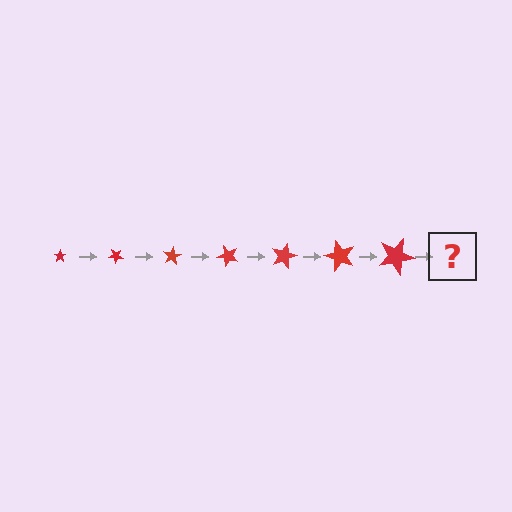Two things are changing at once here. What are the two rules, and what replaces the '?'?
The two rules are that the star grows larger each step and it rotates 40 degrees each step. The '?' should be a star, larger than the previous one and rotated 280 degrees from the start.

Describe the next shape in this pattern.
It should be a star, larger than the previous one and rotated 280 degrees from the start.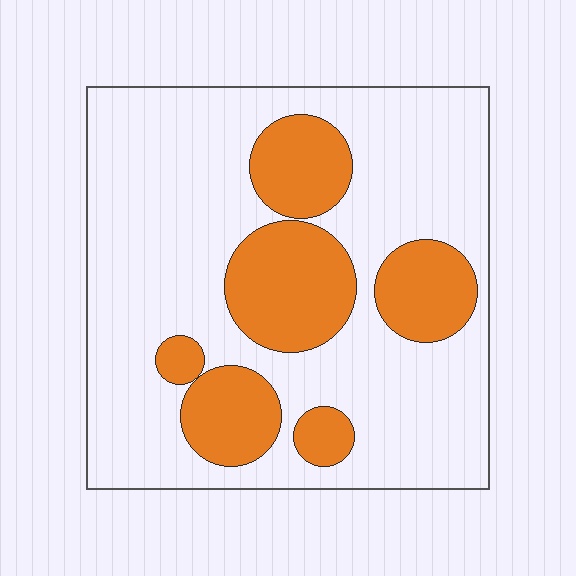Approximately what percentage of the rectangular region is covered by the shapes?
Approximately 25%.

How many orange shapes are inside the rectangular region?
6.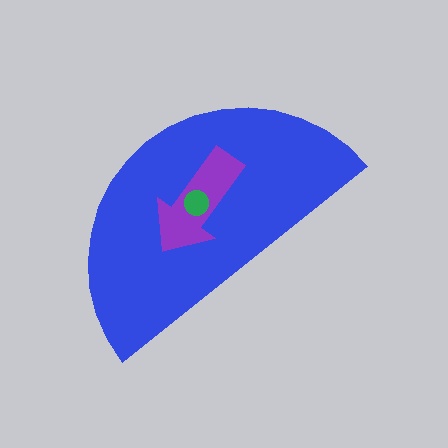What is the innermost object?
The green circle.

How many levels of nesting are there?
3.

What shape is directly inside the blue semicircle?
The purple arrow.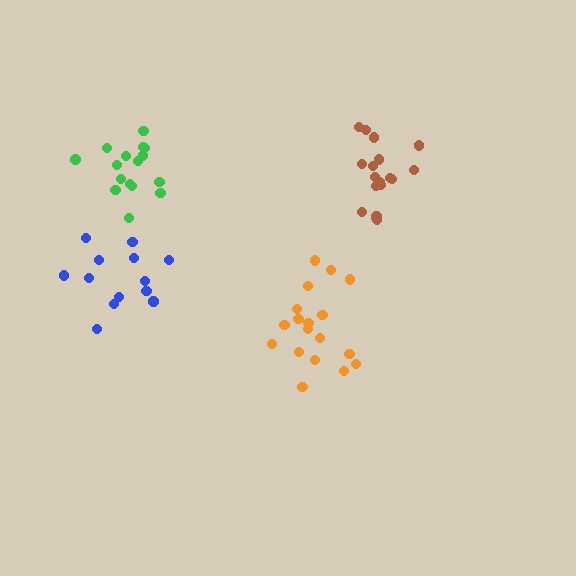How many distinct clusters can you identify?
There are 4 distinct clusters.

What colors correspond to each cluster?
The clusters are colored: orange, blue, green, brown.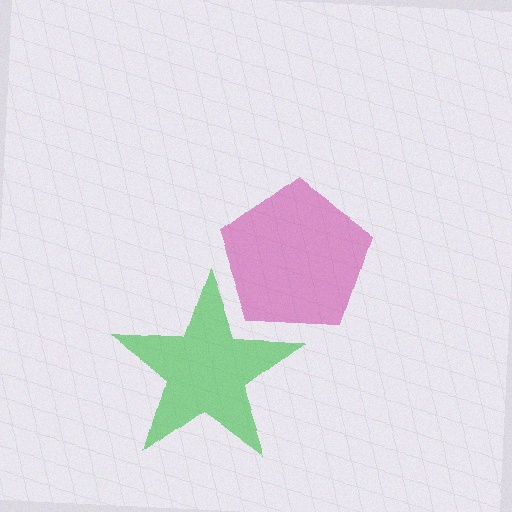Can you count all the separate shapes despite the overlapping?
Yes, there are 2 separate shapes.